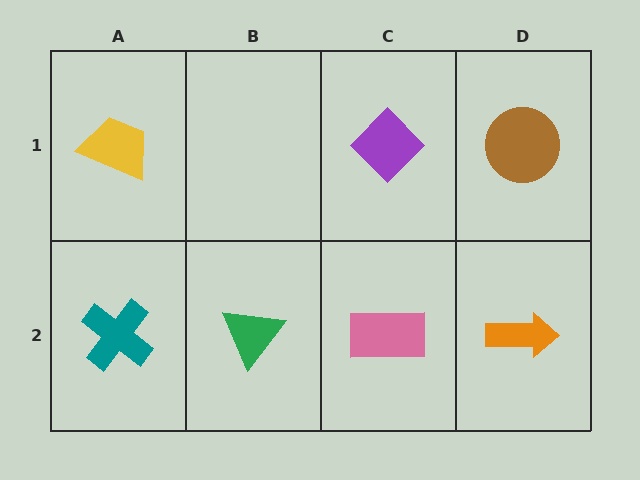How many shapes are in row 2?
4 shapes.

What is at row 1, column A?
A yellow trapezoid.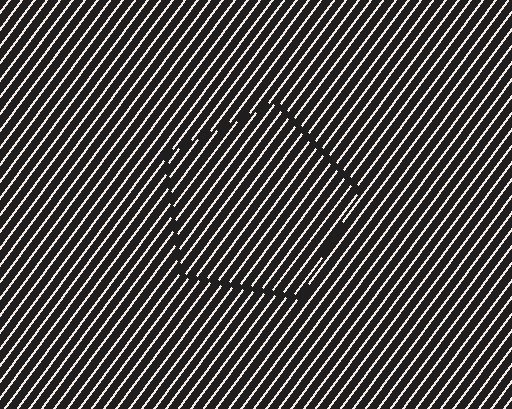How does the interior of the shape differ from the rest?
The interior of the shape contains the same grating, shifted by half a period — the contour is defined by the phase discontinuity where line-ends from the inner and outer gratings abut.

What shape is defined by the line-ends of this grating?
An illusory pentagon. The interior of the shape contains the same grating, shifted by half a period — the contour is defined by the phase discontinuity where line-ends from the inner and outer gratings abut.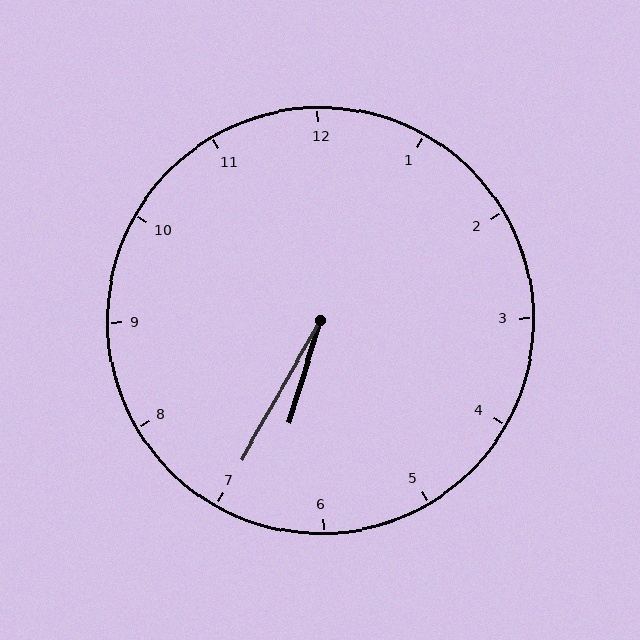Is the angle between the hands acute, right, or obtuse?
It is acute.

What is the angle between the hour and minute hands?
Approximately 12 degrees.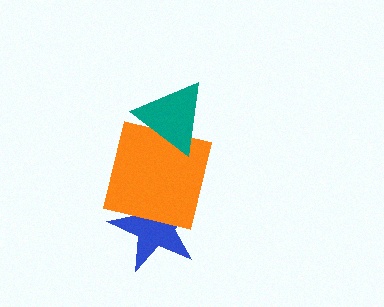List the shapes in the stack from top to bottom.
From top to bottom: the teal triangle, the orange square, the blue star.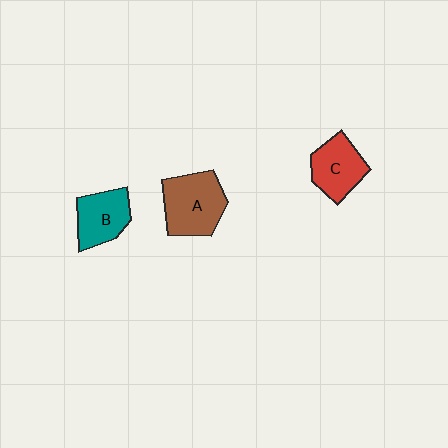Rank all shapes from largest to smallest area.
From largest to smallest: A (brown), C (red), B (teal).